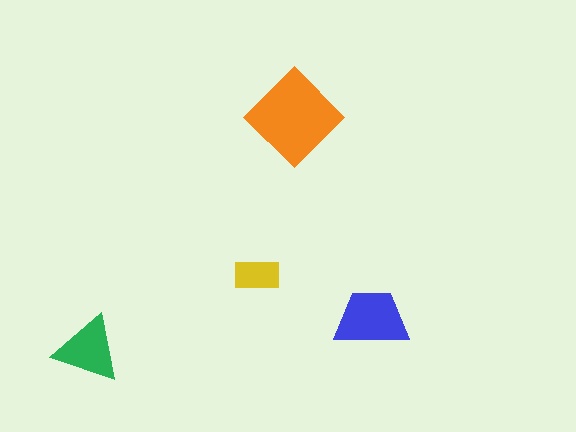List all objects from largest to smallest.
The orange diamond, the blue trapezoid, the green triangle, the yellow rectangle.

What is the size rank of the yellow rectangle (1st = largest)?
4th.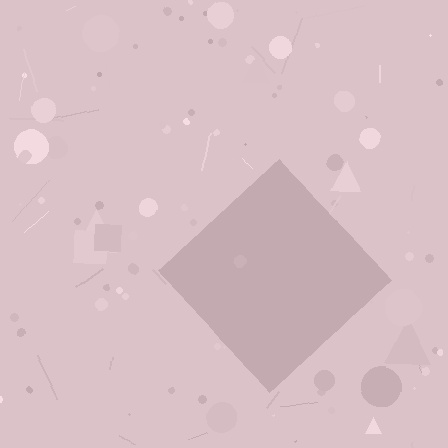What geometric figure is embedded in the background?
A diamond is embedded in the background.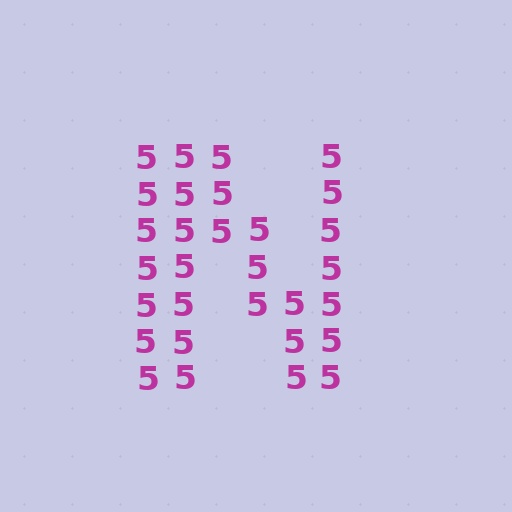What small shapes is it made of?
It is made of small digit 5's.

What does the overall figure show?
The overall figure shows the letter N.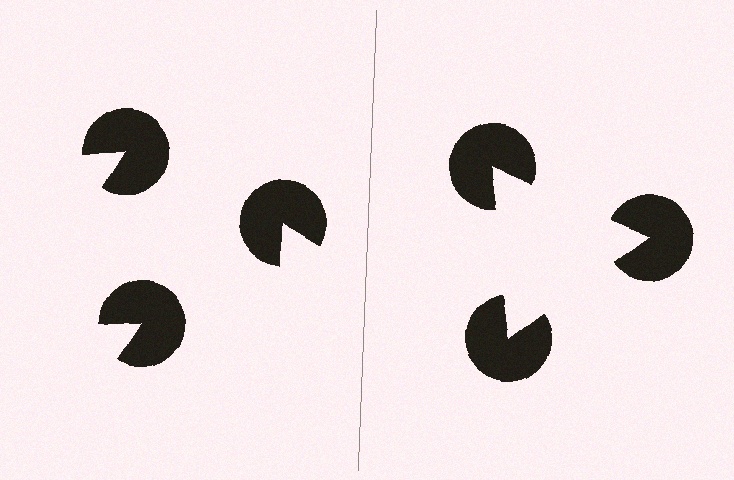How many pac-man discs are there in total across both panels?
6 — 3 on each side.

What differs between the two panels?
The pac-man discs are positioned identically on both sides; only the wedge orientations differ. On the right they align to a triangle; on the left they are misaligned.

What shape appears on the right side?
An illusory triangle.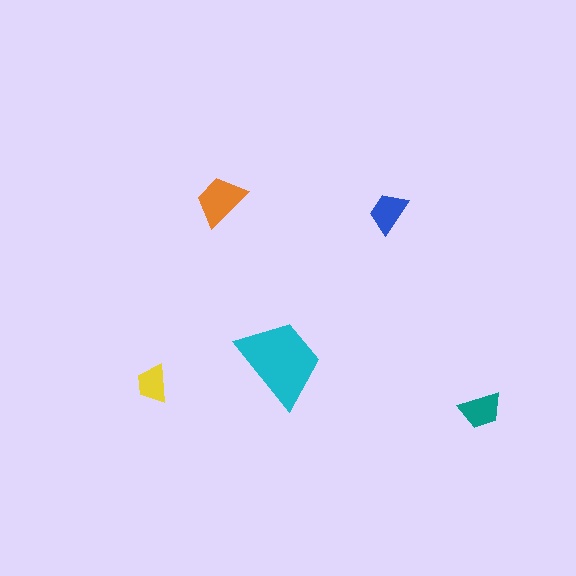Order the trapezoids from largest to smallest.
the cyan one, the orange one, the teal one, the blue one, the yellow one.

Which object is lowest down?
The teal trapezoid is bottommost.